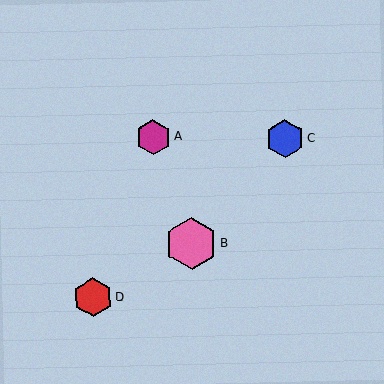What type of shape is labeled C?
Shape C is a blue hexagon.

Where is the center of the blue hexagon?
The center of the blue hexagon is at (285, 139).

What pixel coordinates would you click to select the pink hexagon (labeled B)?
Click at (191, 244) to select the pink hexagon B.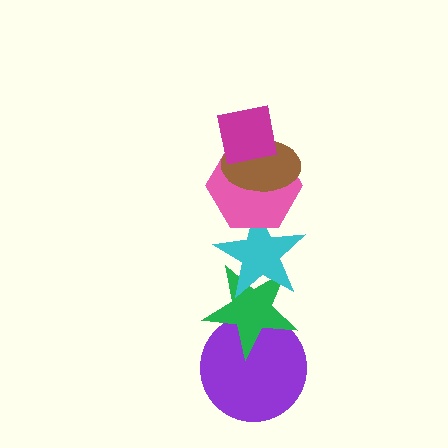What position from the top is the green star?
The green star is 5th from the top.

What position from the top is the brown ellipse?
The brown ellipse is 2nd from the top.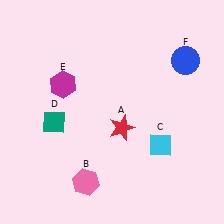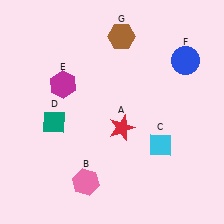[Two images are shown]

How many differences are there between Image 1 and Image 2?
There is 1 difference between the two images.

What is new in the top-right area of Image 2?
A brown hexagon (G) was added in the top-right area of Image 2.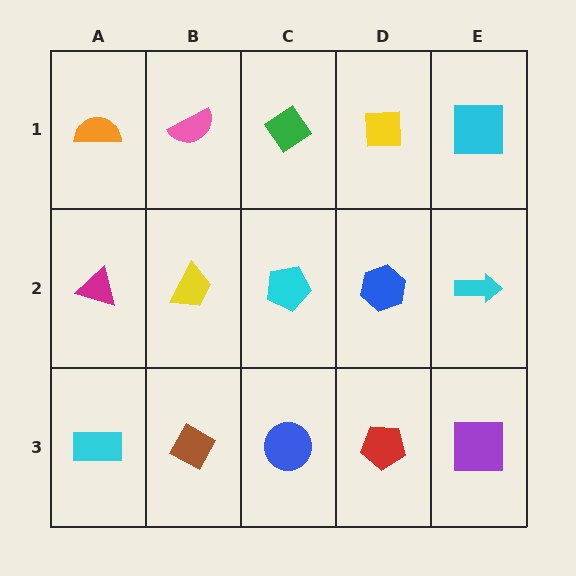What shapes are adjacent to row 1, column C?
A cyan pentagon (row 2, column C), a pink semicircle (row 1, column B), a yellow square (row 1, column D).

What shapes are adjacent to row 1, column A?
A magenta triangle (row 2, column A), a pink semicircle (row 1, column B).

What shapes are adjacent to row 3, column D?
A blue hexagon (row 2, column D), a blue circle (row 3, column C), a purple square (row 3, column E).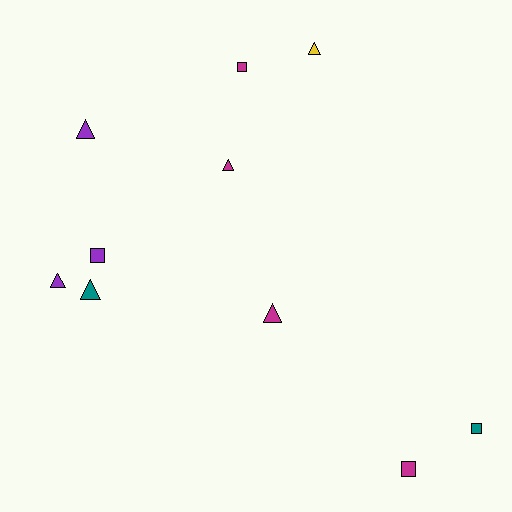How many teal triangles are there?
There is 1 teal triangle.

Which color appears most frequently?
Magenta, with 4 objects.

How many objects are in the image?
There are 10 objects.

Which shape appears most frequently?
Triangle, with 6 objects.